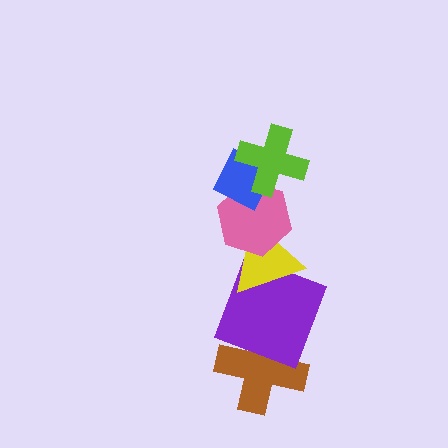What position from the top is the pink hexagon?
The pink hexagon is 3rd from the top.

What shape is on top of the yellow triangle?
The pink hexagon is on top of the yellow triangle.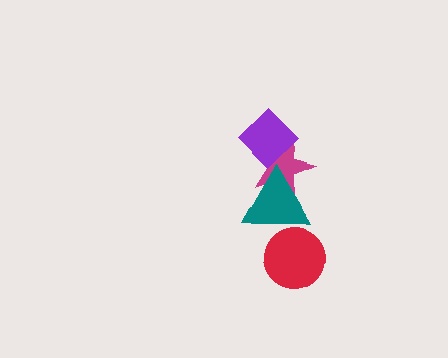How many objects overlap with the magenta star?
2 objects overlap with the magenta star.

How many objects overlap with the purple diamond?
1 object overlaps with the purple diamond.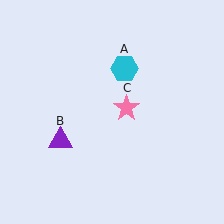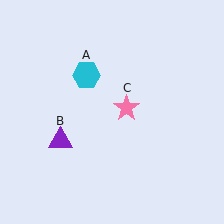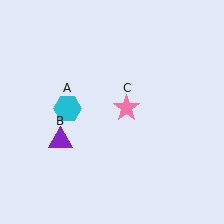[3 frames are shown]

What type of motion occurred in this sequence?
The cyan hexagon (object A) rotated counterclockwise around the center of the scene.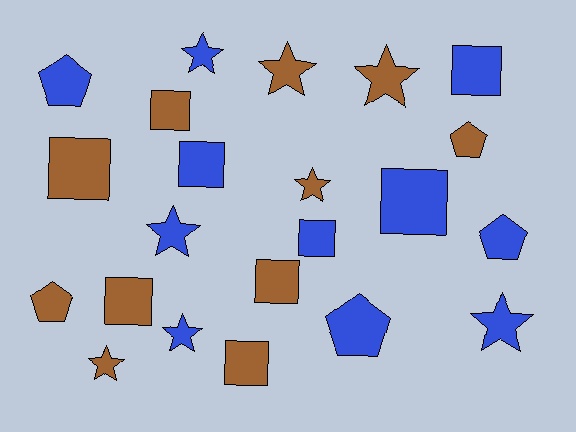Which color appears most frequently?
Blue, with 11 objects.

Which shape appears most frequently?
Square, with 9 objects.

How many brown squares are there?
There are 5 brown squares.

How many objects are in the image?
There are 22 objects.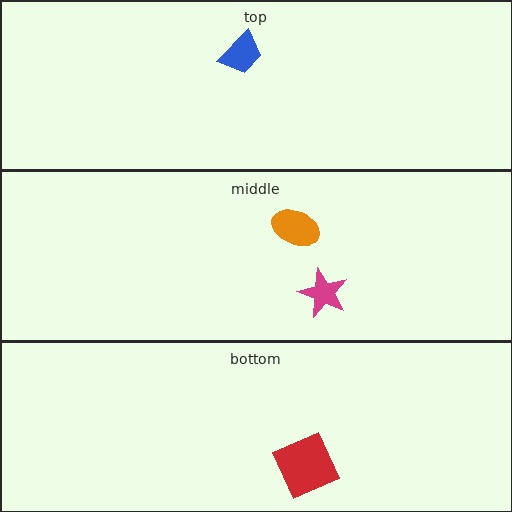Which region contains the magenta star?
The middle region.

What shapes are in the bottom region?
The red square.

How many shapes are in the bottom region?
1.